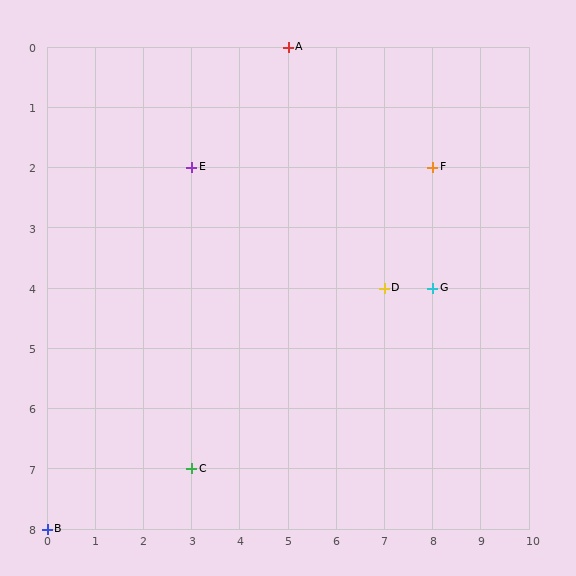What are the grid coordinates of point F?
Point F is at grid coordinates (8, 2).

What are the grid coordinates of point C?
Point C is at grid coordinates (3, 7).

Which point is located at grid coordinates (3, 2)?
Point E is at (3, 2).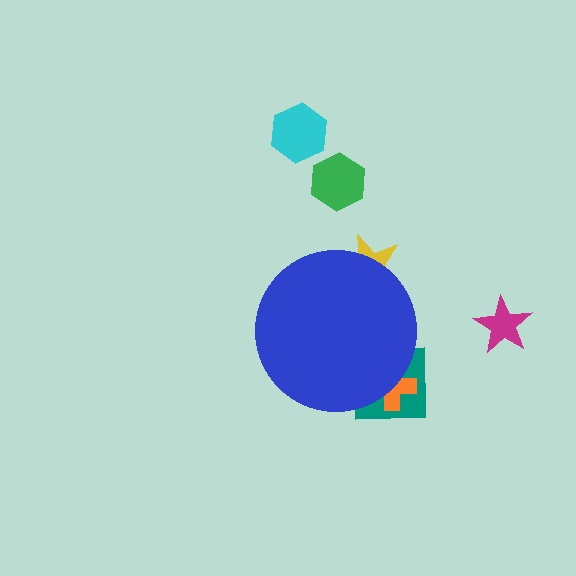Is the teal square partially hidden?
Yes, the teal square is partially hidden behind the blue circle.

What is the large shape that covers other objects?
A blue circle.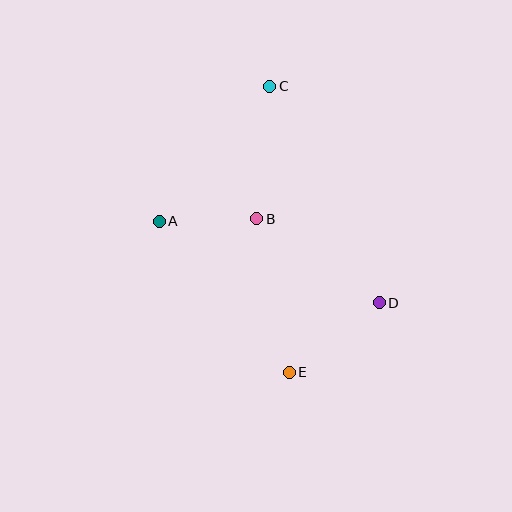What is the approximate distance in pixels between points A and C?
The distance between A and C is approximately 174 pixels.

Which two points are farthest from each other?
Points C and E are farthest from each other.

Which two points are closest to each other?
Points A and B are closest to each other.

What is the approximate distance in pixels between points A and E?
The distance between A and E is approximately 199 pixels.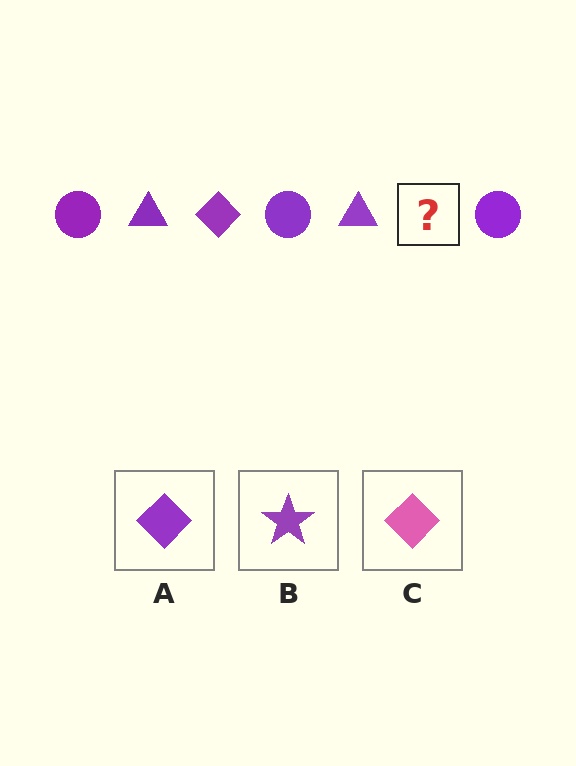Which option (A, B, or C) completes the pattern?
A.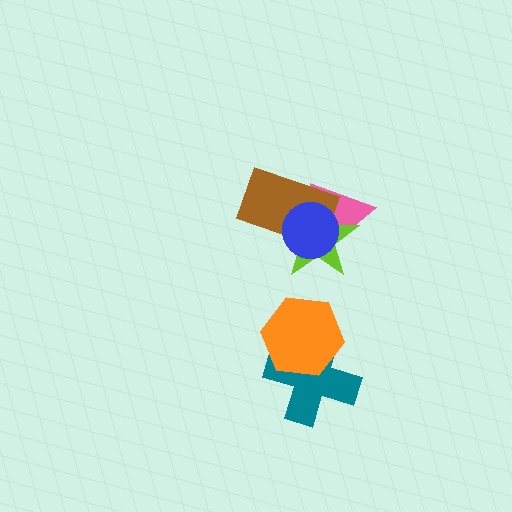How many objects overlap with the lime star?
3 objects overlap with the lime star.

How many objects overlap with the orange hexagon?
1 object overlaps with the orange hexagon.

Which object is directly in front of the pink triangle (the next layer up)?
The lime star is directly in front of the pink triangle.